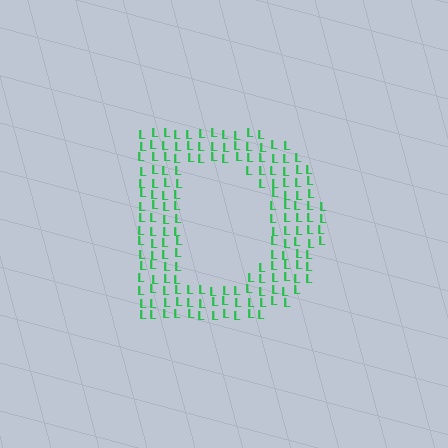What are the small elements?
The small elements are letter L's.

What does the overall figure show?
The overall figure shows the letter D.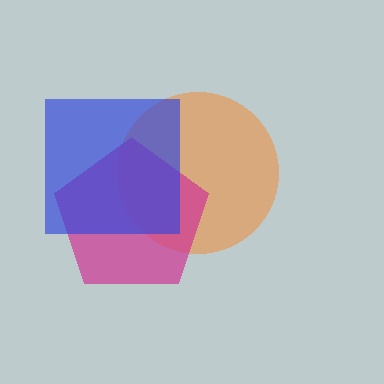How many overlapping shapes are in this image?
There are 3 overlapping shapes in the image.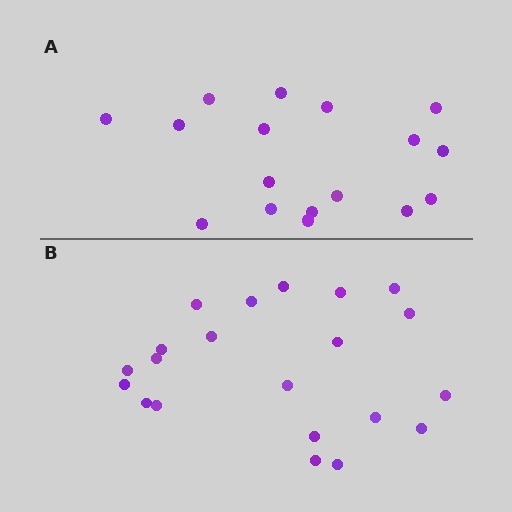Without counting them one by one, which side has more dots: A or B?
Region B (the bottom region) has more dots.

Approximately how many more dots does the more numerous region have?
Region B has about 4 more dots than region A.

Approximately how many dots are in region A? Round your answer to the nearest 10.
About 20 dots. (The exact count is 17, which rounds to 20.)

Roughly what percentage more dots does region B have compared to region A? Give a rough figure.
About 25% more.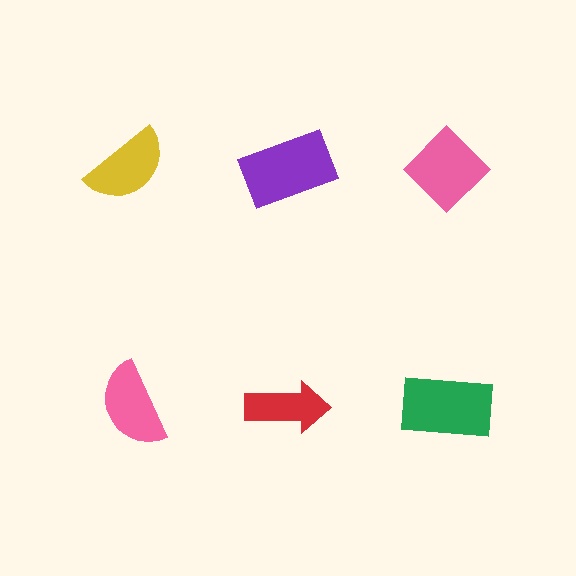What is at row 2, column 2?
A red arrow.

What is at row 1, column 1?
A yellow semicircle.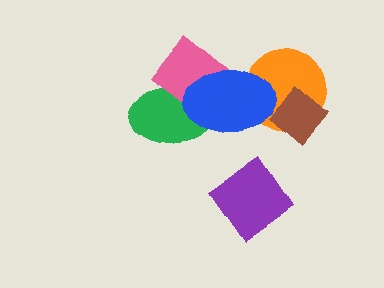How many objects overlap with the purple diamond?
0 objects overlap with the purple diamond.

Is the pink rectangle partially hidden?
Yes, it is partially covered by another shape.